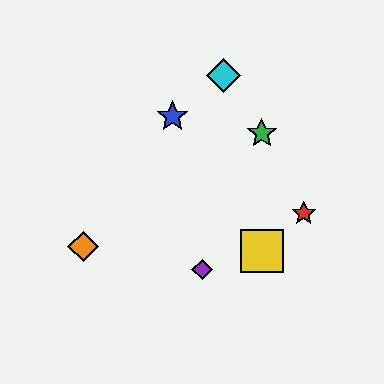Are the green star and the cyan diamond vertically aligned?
No, the green star is at x≈262 and the cyan diamond is at x≈223.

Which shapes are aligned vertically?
The green star, the yellow square are aligned vertically.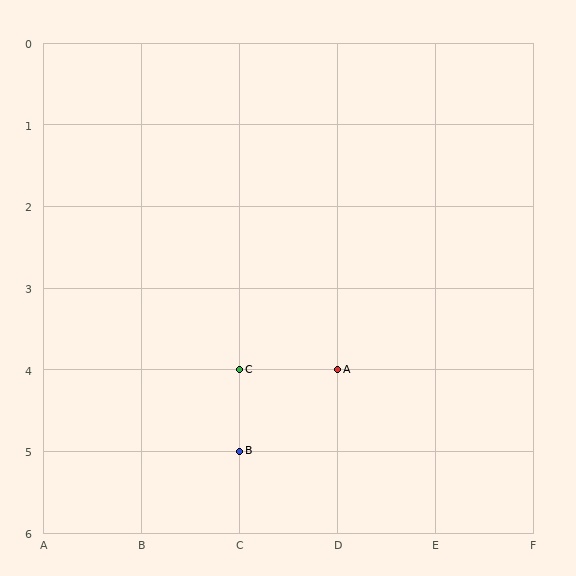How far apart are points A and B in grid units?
Points A and B are 1 column and 1 row apart (about 1.4 grid units diagonally).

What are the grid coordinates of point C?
Point C is at grid coordinates (C, 4).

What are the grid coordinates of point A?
Point A is at grid coordinates (D, 4).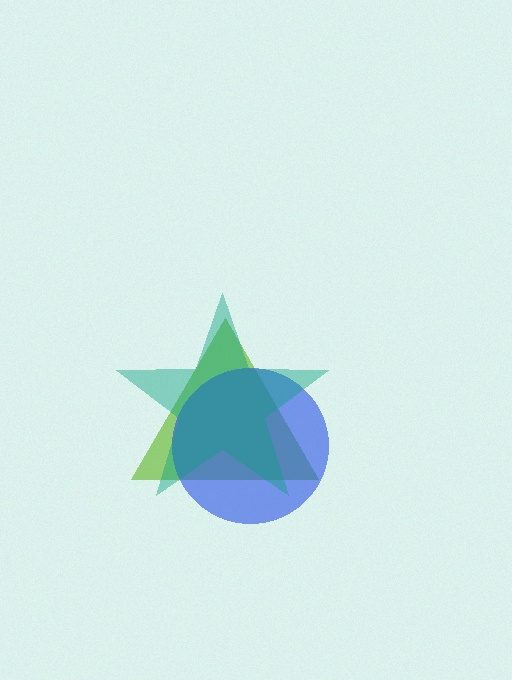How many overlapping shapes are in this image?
There are 3 overlapping shapes in the image.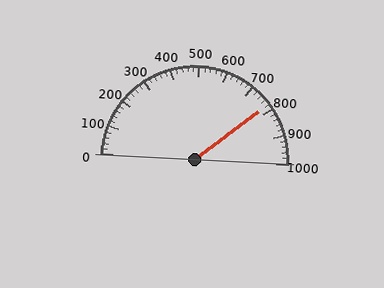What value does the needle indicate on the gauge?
The needle indicates approximately 780.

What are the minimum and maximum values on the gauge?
The gauge ranges from 0 to 1000.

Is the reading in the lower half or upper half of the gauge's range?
The reading is in the upper half of the range (0 to 1000).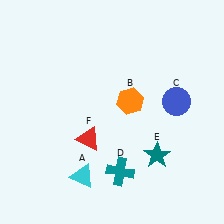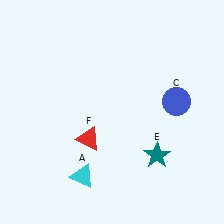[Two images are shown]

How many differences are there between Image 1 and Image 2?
There are 2 differences between the two images.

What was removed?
The orange hexagon (B), the teal cross (D) were removed in Image 2.